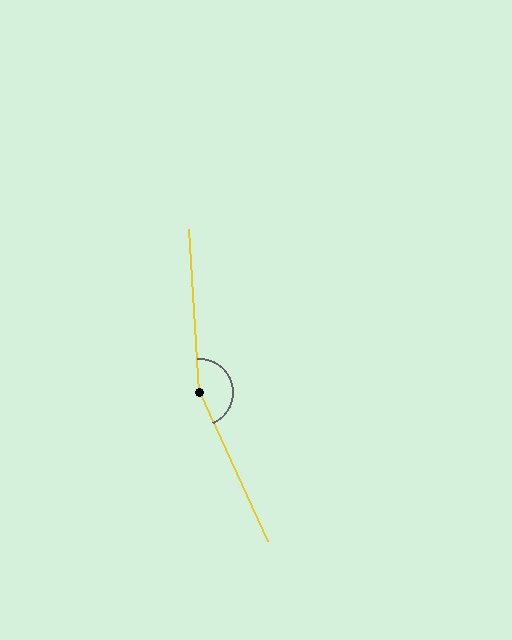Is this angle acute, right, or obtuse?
It is obtuse.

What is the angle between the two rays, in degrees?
Approximately 159 degrees.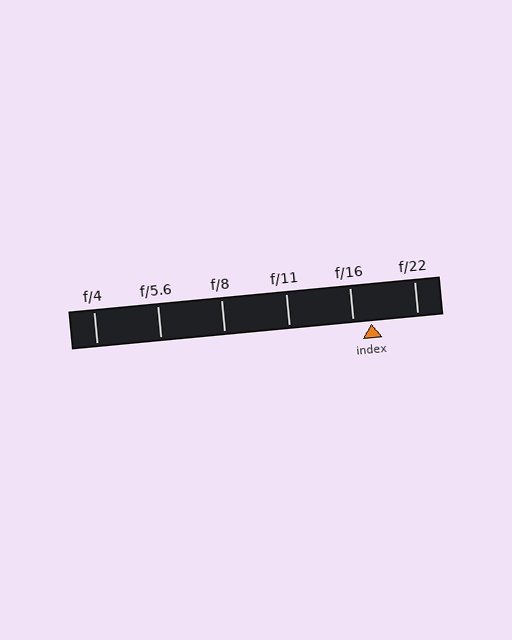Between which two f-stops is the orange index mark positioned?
The index mark is between f/16 and f/22.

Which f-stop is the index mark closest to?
The index mark is closest to f/16.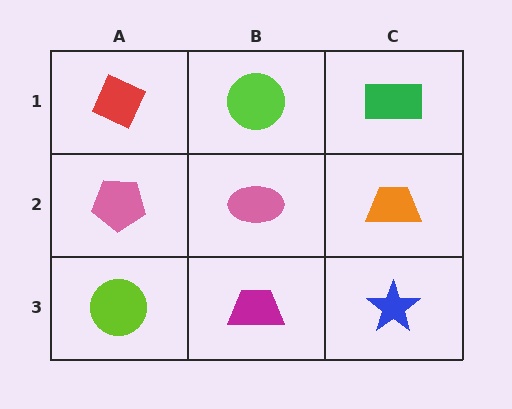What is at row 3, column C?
A blue star.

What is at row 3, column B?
A magenta trapezoid.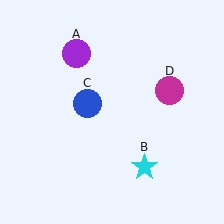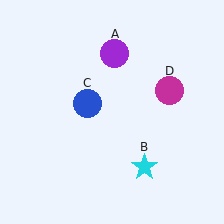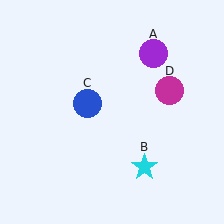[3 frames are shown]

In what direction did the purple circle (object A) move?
The purple circle (object A) moved right.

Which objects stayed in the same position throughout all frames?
Cyan star (object B) and blue circle (object C) and magenta circle (object D) remained stationary.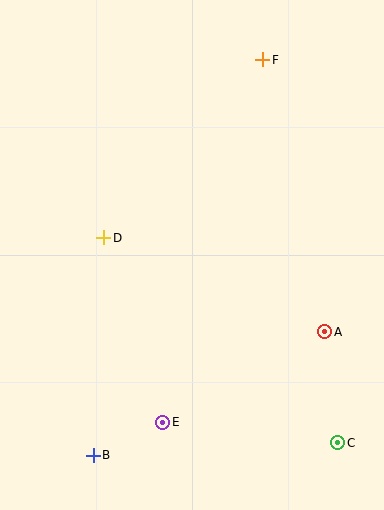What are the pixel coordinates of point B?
Point B is at (93, 455).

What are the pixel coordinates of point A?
Point A is at (325, 332).